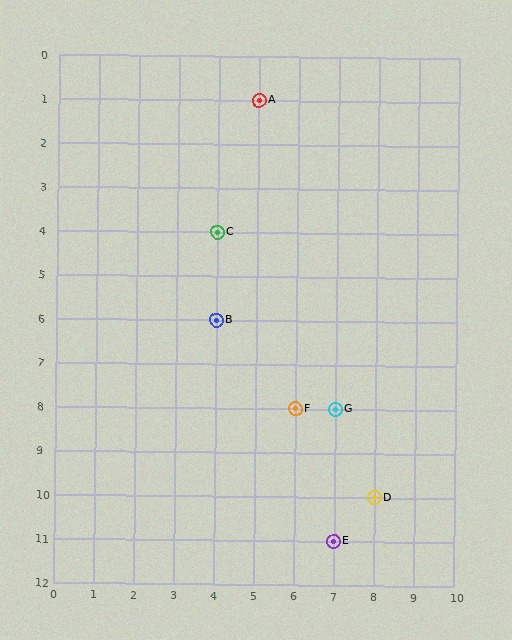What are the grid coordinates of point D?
Point D is at grid coordinates (8, 10).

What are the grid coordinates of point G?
Point G is at grid coordinates (7, 8).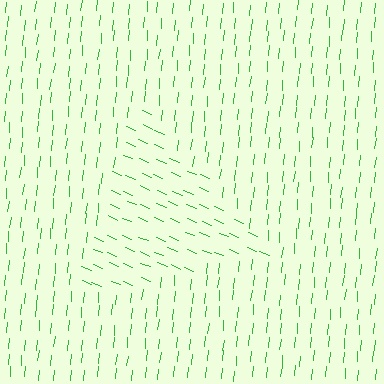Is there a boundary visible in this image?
Yes, there is a texture boundary formed by a change in line orientation.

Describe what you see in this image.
The image is filled with small green line segments. A triangle region in the image has lines oriented differently from the surrounding lines, creating a visible texture boundary.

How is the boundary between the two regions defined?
The boundary is defined purely by a change in line orientation (approximately 72 degrees difference). All lines are the same color and thickness.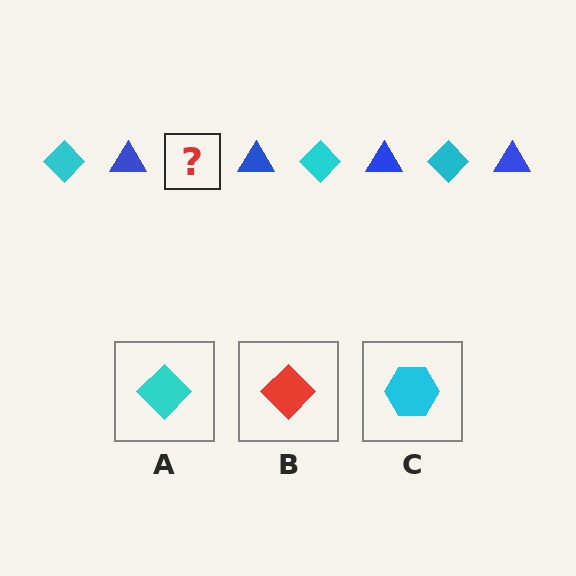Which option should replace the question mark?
Option A.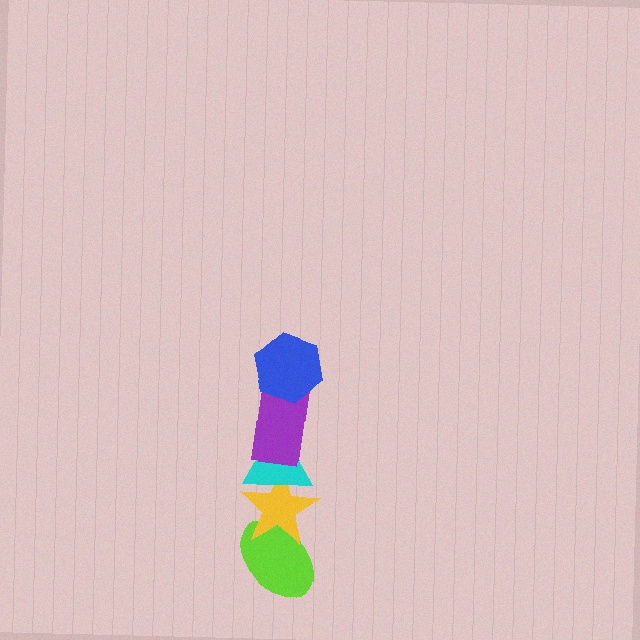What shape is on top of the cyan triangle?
The purple rectangle is on top of the cyan triangle.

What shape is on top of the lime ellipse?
The yellow star is on top of the lime ellipse.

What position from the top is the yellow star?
The yellow star is 4th from the top.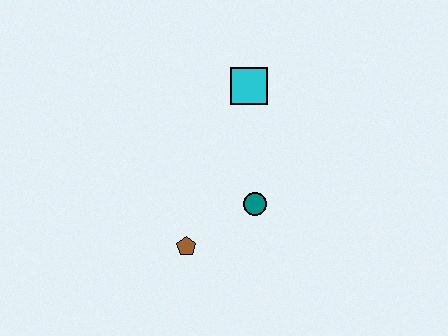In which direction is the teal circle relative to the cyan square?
The teal circle is below the cyan square.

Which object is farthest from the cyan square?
The brown pentagon is farthest from the cyan square.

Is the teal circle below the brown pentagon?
No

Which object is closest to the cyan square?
The teal circle is closest to the cyan square.